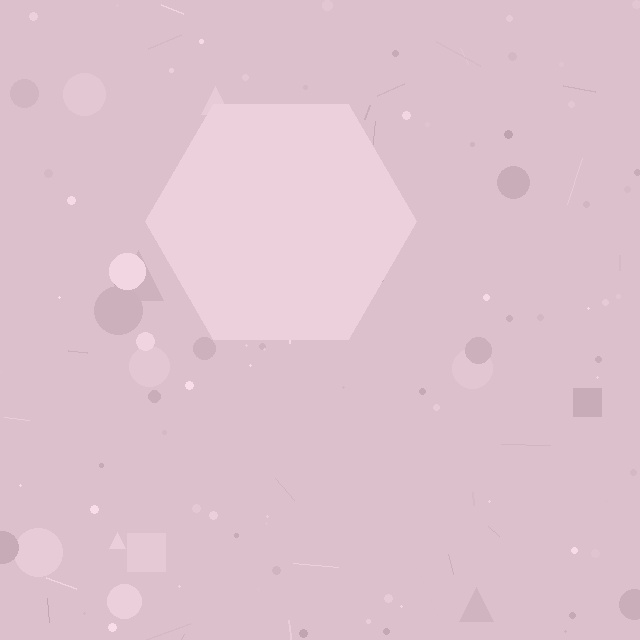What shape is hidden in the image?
A hexagon is hidden in the image.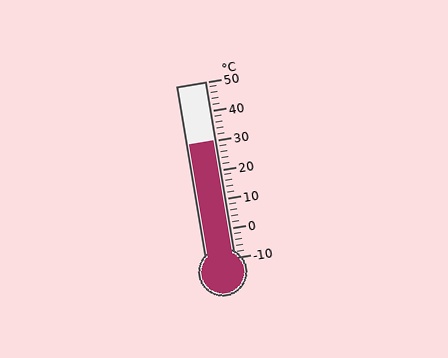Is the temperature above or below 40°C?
The temperature is below 40°C.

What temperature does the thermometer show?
The thermometer shows approximately 30°C.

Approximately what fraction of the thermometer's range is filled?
The thermometer is filled to approximately 65% of its range.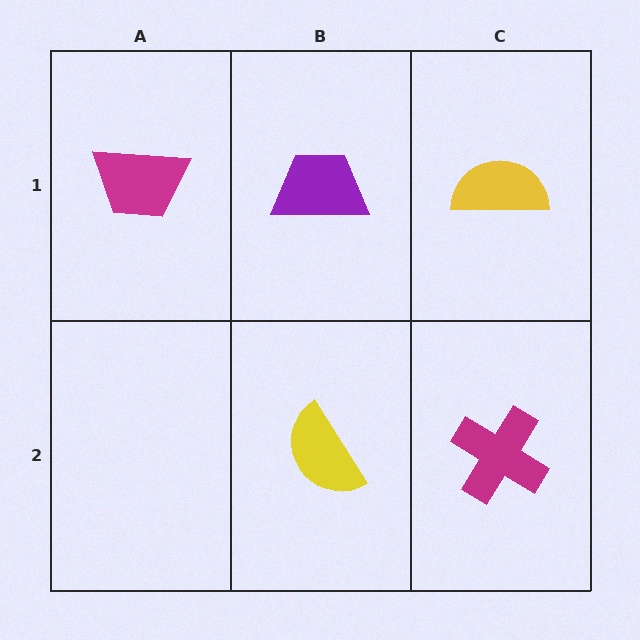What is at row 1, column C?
A yellow semicircle.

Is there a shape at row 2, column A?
No, that cell is empty.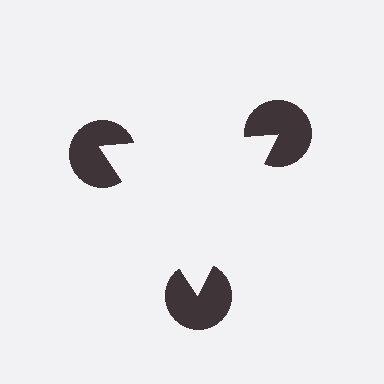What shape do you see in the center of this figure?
An illusory triangle — its edges are inferred from the aligned wedge cuts in the pac-man discs, not physically drawn.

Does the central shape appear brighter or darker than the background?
It typically appears slightly brighter than the background, even though no actual brightness change is drawn.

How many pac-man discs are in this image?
There are 3 — one at each vertex of the illusory triangle.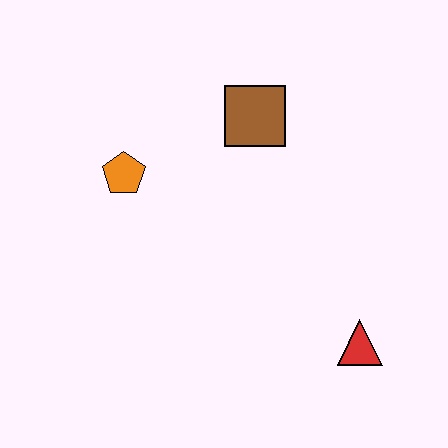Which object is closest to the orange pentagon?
The brown square is closest to the orange pentagon.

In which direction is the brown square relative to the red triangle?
The brown square is above the red triangle.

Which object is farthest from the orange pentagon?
The red triangle is farthest from the orange pentagon.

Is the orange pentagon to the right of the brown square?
No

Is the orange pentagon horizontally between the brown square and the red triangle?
No